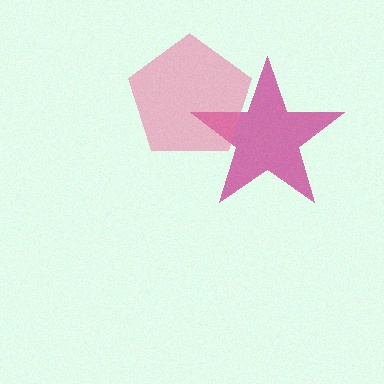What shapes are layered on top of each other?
The layered shapes are: a magenta star, a pink pentagon.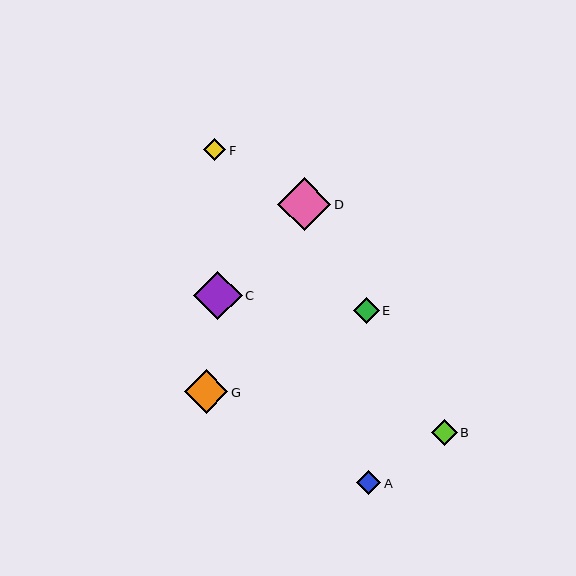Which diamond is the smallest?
Diamond F is the smallest with a size of approximately 22 pixels.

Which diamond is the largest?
Diamond D is the largest with a size of approximately 53 pixels.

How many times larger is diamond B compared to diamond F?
Diamond B is approximately 1.2 times the size of diamond F.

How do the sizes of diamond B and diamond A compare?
Diamond B and diamond A are approximately the same size.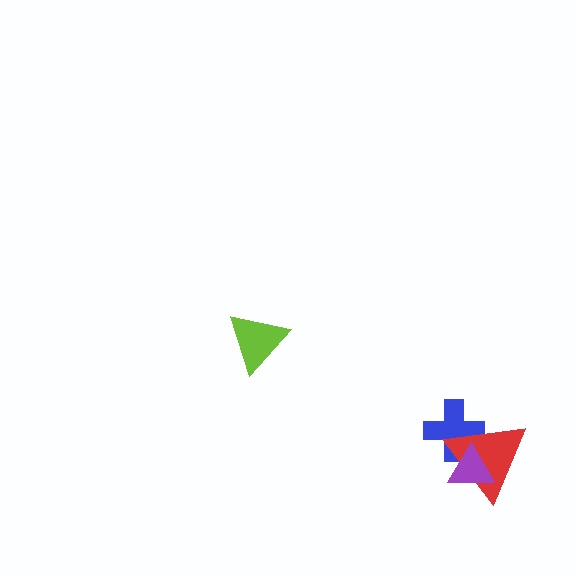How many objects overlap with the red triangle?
2 objects overlap with the red triangle.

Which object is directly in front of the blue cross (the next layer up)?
The red triangle is directly in front of the blue cross.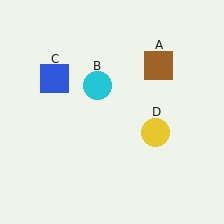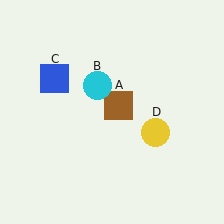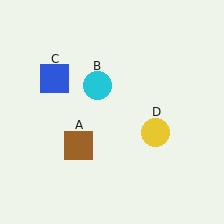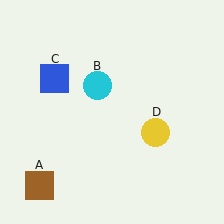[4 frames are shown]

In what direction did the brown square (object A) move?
The brown square (object A) moved down and to the left.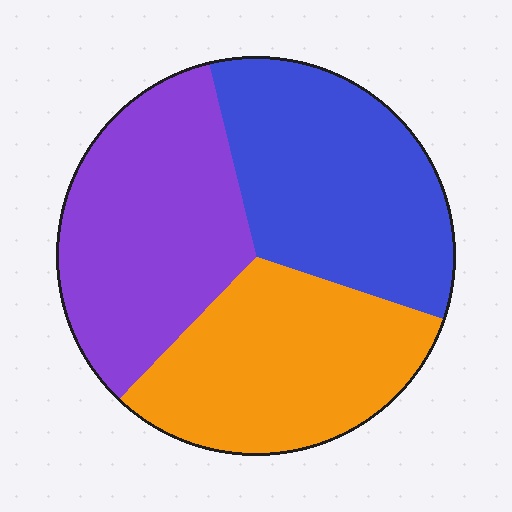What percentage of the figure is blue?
Blue takes up about one third (1/3) of the figure.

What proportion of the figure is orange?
Orange covers 32% of the figure.